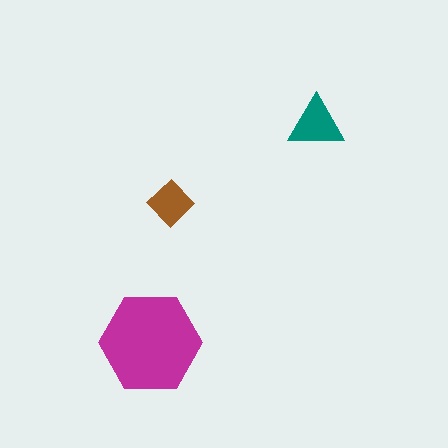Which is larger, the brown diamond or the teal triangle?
The teal triangle.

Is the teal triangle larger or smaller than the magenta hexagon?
Smaller.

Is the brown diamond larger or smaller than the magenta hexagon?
Smaller.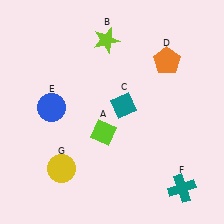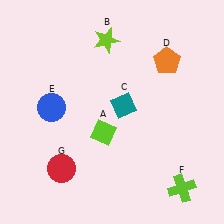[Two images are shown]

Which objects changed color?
F changed from teal to lime. G changed from yellow to red.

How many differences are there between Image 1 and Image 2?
There are 2 differences between the two images.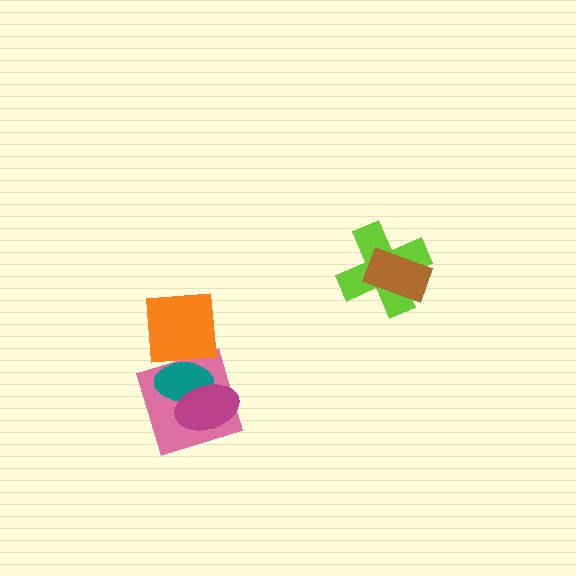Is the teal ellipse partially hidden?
Yes, it is partially covered by another shape.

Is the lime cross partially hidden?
Yes, it is partially covered by another shape.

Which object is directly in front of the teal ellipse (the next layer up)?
The orange square is directly in front of the teal ellipse.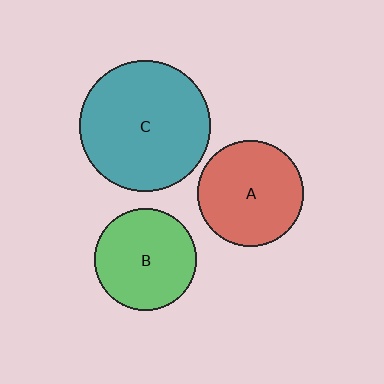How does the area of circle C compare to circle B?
Approximately 1.7 times.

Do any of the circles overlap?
No, none of the circles overlap.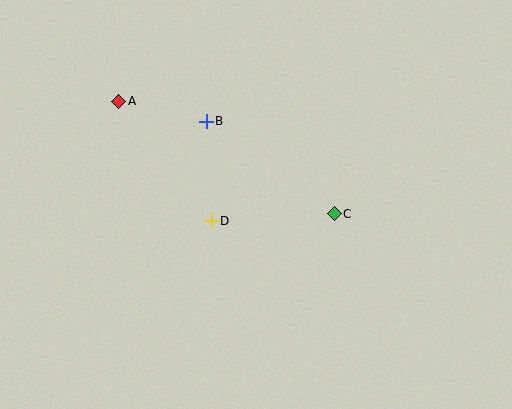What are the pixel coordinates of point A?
Point A is at (119, 101).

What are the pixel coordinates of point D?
Point D is at (211, 221).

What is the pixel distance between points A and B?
The distance between A and B is 90 pixels.